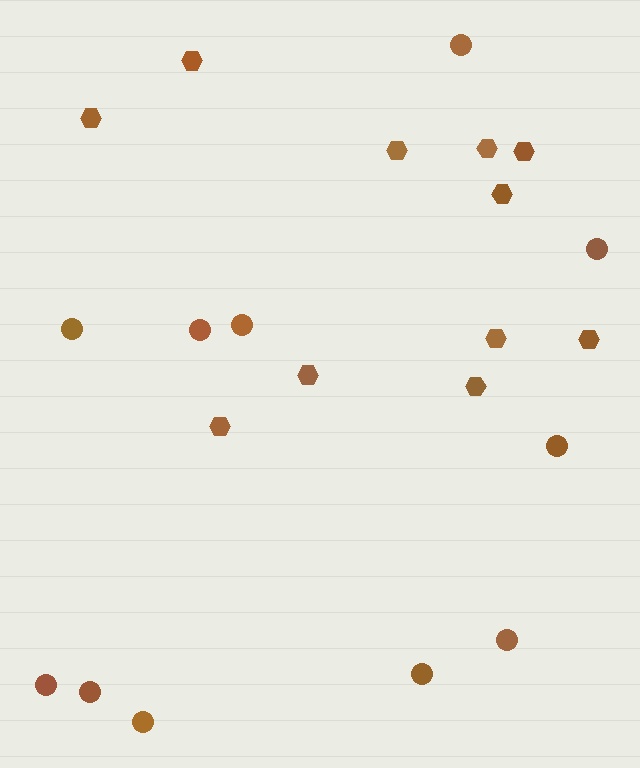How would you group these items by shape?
There are 2 groups: one group of circles (11) and one group of hexagons (11).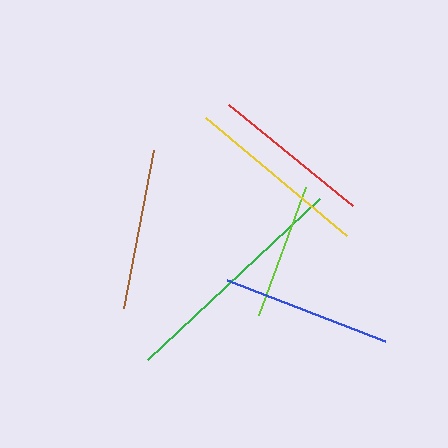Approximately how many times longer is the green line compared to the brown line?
The green line is approximately 1.5 times the length of the brown line.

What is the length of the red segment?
The red segment is approximately 161 pixels long.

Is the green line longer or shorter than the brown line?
The green line is longer than the brown line.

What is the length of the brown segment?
The brown segment is approximately 162 pixels long.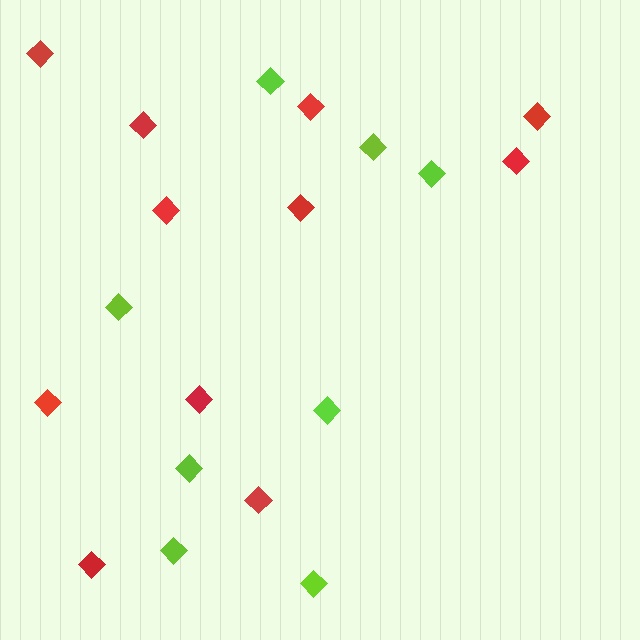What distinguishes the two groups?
There are 2 groups: one group of red diamonds (11) and one group of lime diamonds (8).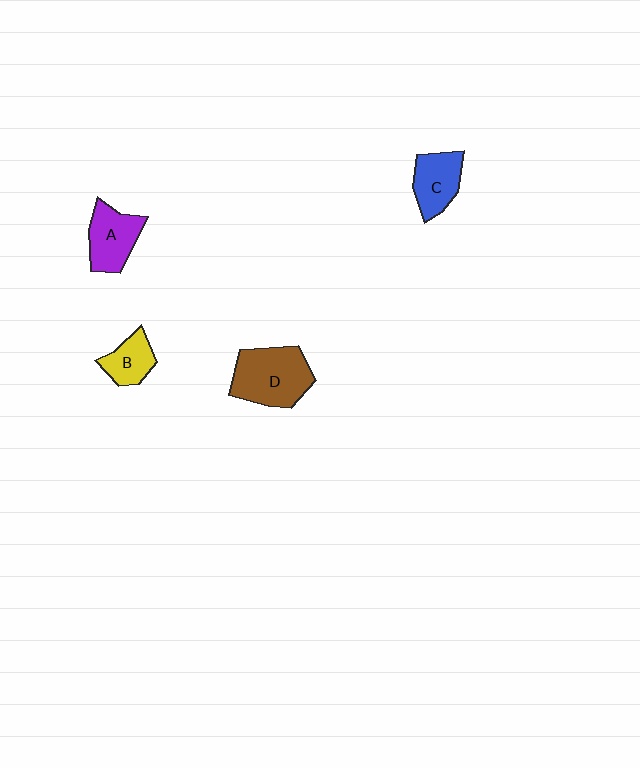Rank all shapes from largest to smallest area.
From largest to smallest: D (brown), A (purple), C (blue), B (yellow).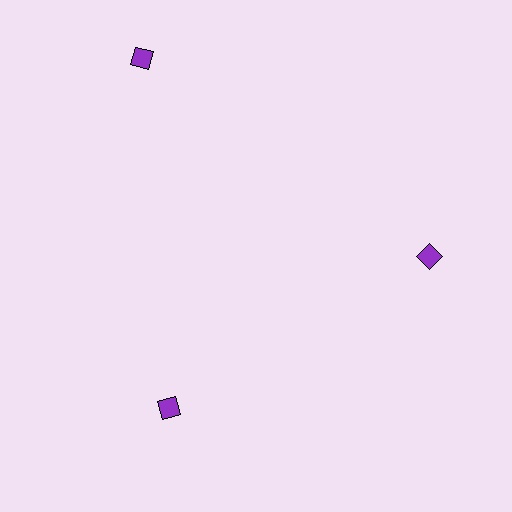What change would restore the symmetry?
The symmetry would be restored by moving it inward, back onto the ring so that all 3 diamonds sit at equal angles and equal distance from the center.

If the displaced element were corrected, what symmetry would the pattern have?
It would have 3-fold rotational symmetry — the pattern would map onto itself every 120 degrees.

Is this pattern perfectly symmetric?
No. The 3 purple diamonds are arranged in a ring, but one element near the 11 o'clock position is pushed outward from the center, breaking the 3-fold rotational symmetry.